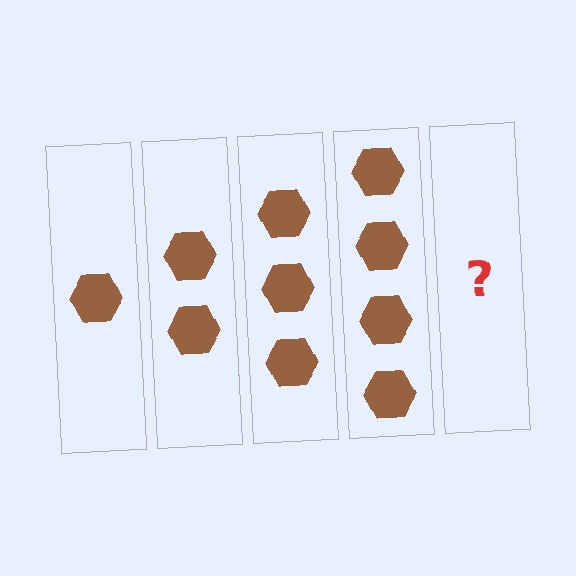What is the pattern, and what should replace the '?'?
The pattern is that each step adds one more hexagon. The '?' should be 5 hexagons.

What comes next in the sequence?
The next element should be 5 hexagons.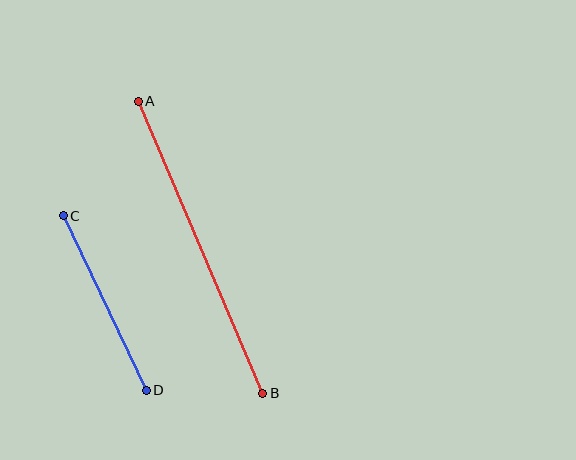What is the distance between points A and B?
The distance is approximately 317 pixels.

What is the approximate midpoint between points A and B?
The midpoint is at approximately (201, 247) pixels.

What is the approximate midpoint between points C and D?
The midpoint is at approximately (105, 303) pixels.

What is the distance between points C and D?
The distance is approximately 193 pixels.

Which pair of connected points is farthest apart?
Points A and B are farthest apart.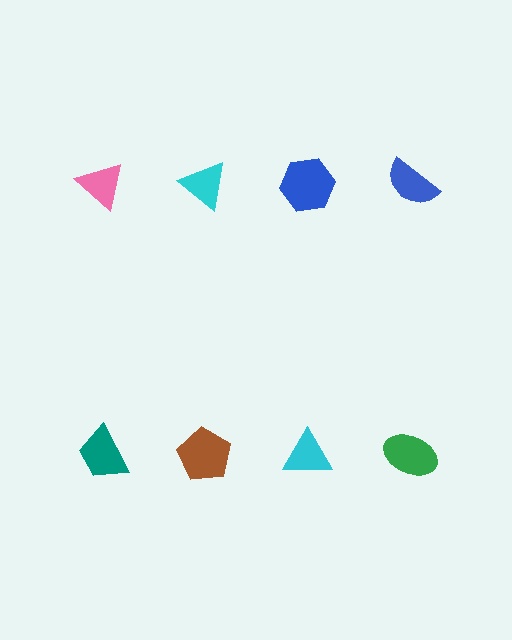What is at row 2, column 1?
A teal trapezoid.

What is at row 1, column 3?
A blue hexagon.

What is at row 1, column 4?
A blue semicircle.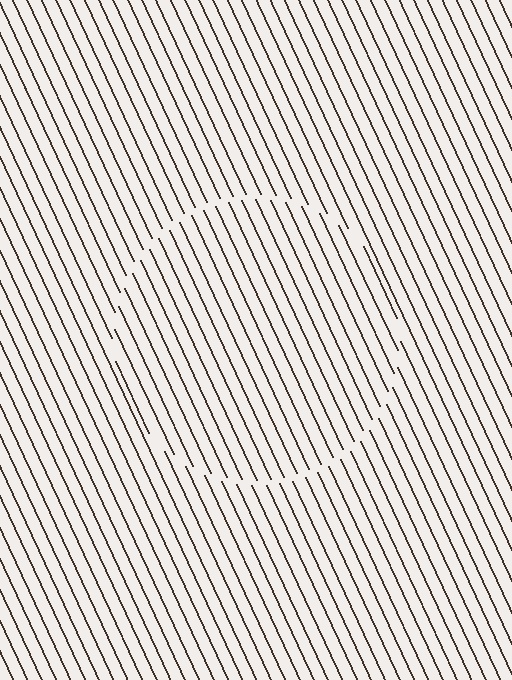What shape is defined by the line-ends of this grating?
An illusory circle. The interior of the shape contains the same grating, shifted by half a period — the contour is defined by the phase discontinuity where line-ends from the inner and outer gratings abut.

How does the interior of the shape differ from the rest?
The interior of the shape contains the same grating, shifted by half a period — the contour is defined by the phase discontinuity where line-ends from the inner and outer gratings abut.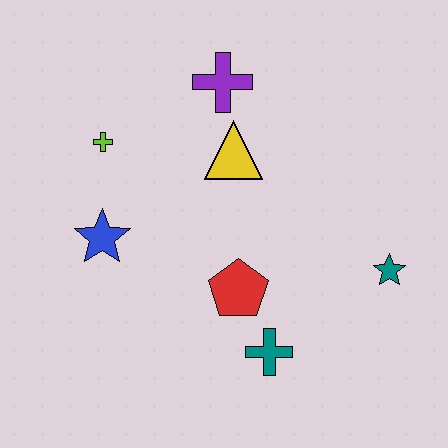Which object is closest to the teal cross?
The red pentagon is closest to the teal cross.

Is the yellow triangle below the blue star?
No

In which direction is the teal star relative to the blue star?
The teal star is to the right of the blue star.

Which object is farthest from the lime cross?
The teal star is farthest from the lime cross.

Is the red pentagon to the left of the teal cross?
Yes